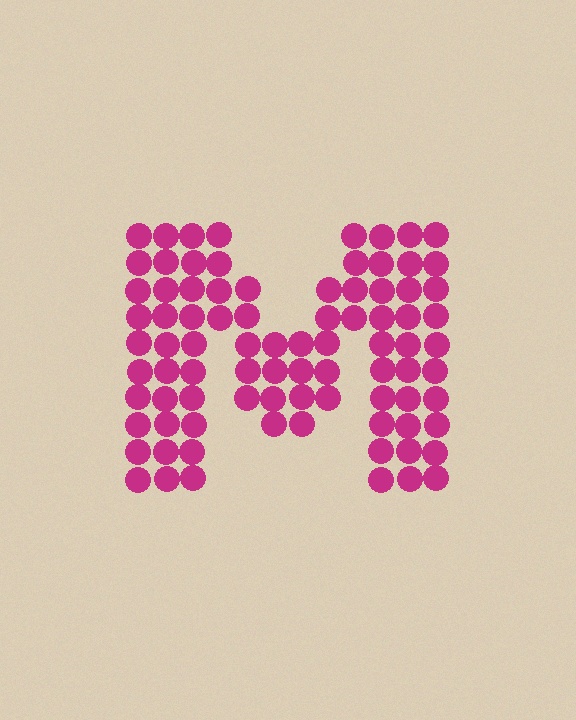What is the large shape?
The large shape is the letter M.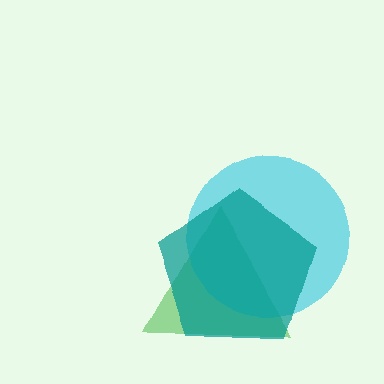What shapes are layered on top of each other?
The layered shapes are: a green triangle, a cyan circle, a teal pentagon.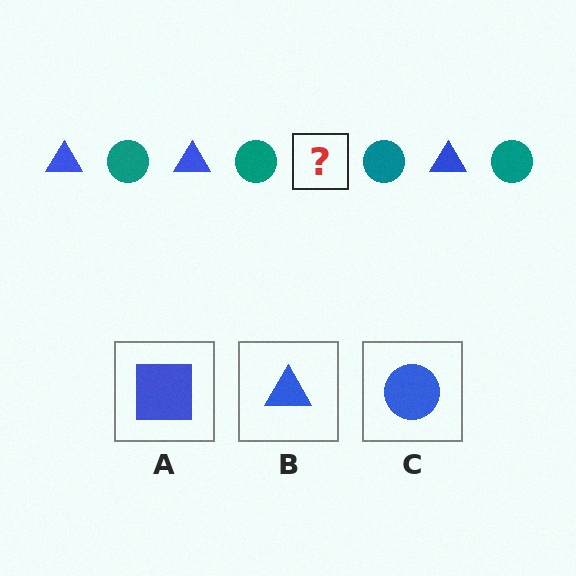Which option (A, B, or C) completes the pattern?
B.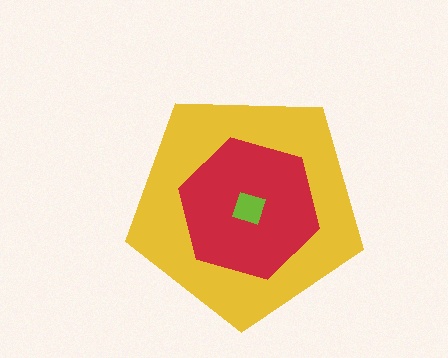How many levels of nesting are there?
3.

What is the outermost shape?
The yellow pentagon.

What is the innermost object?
The lime diamond.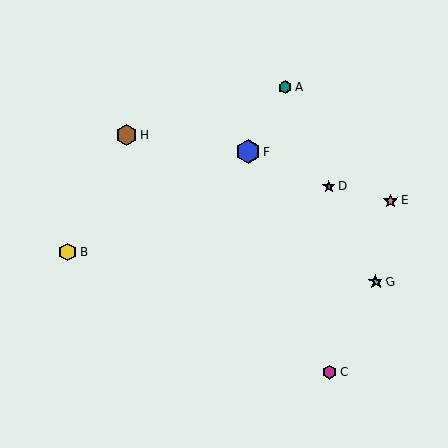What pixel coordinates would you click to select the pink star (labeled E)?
Click at (390, 201) to select the pink star E.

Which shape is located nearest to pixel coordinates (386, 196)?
The pink star (labeled E) at (390, 201) is nearest to that location.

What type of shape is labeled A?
Shape A is a teal hexagon.